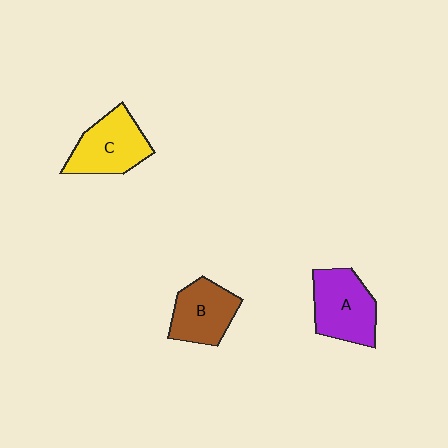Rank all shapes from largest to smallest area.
From largest to smallest: A (purple), C (yellow), B (brown).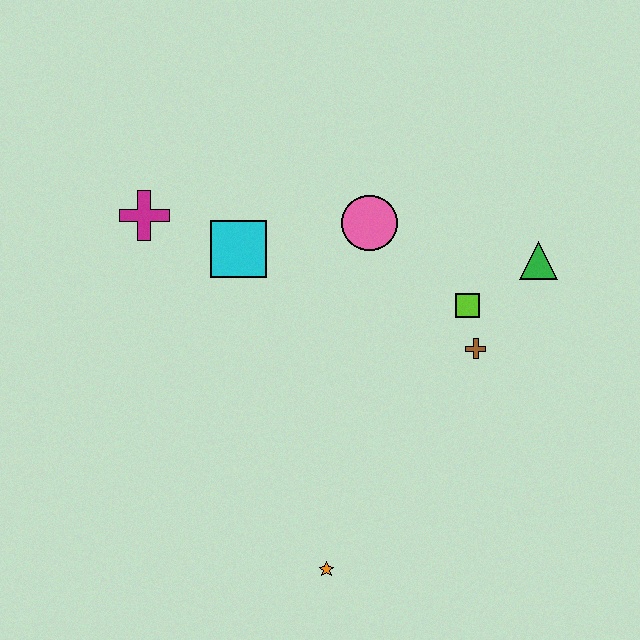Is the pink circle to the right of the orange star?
Yes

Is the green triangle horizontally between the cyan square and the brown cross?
No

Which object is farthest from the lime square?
The magenta cross is farthest from the lime square.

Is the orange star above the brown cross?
No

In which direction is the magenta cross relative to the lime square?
The magenta cross is to the left of the lime square.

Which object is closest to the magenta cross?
The cyan square is closest to the magenta cross.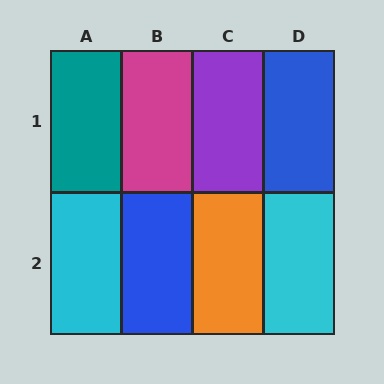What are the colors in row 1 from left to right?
Teal, magenta, purple, blue.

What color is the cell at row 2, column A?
Cyan.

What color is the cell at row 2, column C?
Orange.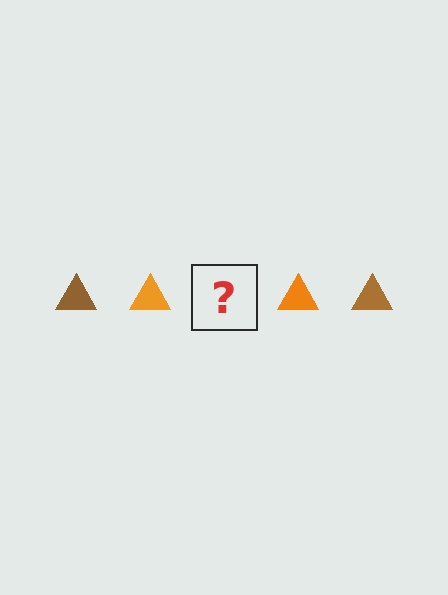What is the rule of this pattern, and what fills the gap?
The rule is that the pattern cycles through brown, orange triangles. The gap should be filled with a brown triangle.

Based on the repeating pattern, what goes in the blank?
The blank should be a brown triangle.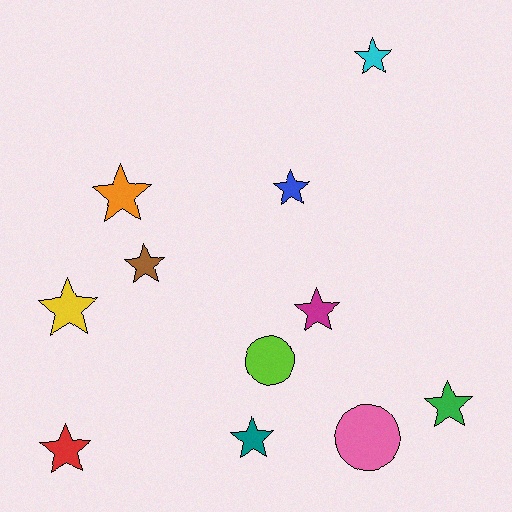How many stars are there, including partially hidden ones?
There are 9 stars.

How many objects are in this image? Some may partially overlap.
There are 11 objects.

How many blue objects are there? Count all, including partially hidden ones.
There is 1 blue object.